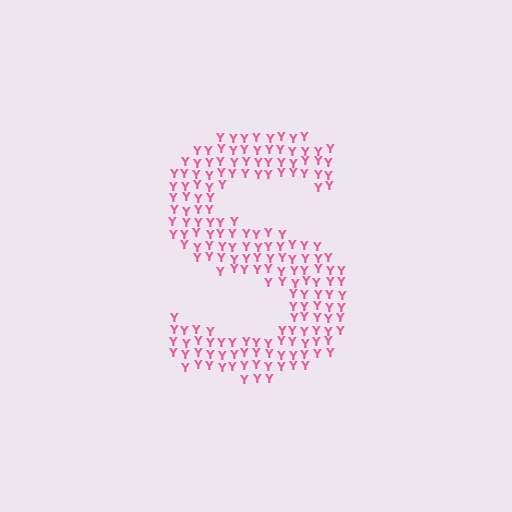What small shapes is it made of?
It is made of small letter Y's.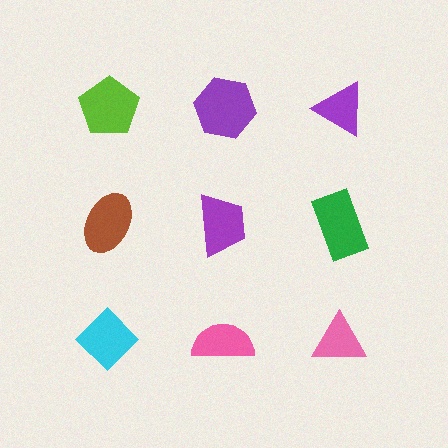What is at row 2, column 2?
A purple trapezoid.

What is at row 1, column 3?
A purple triangle.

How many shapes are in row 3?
3 shapes.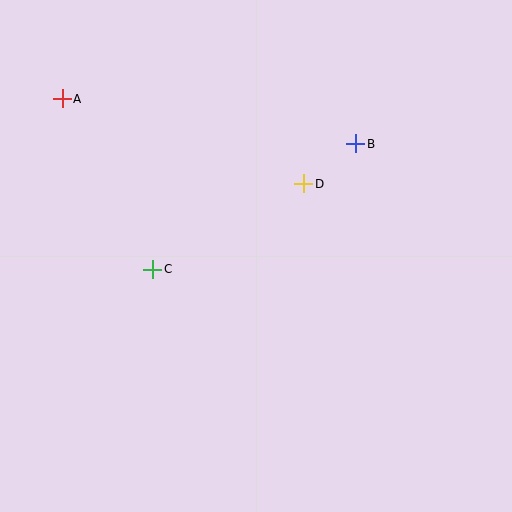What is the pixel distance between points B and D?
The distance between B and D is 65 pixels.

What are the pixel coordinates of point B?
Point B is at (356, 144).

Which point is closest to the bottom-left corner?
Point C is closest to the bottom-left corner.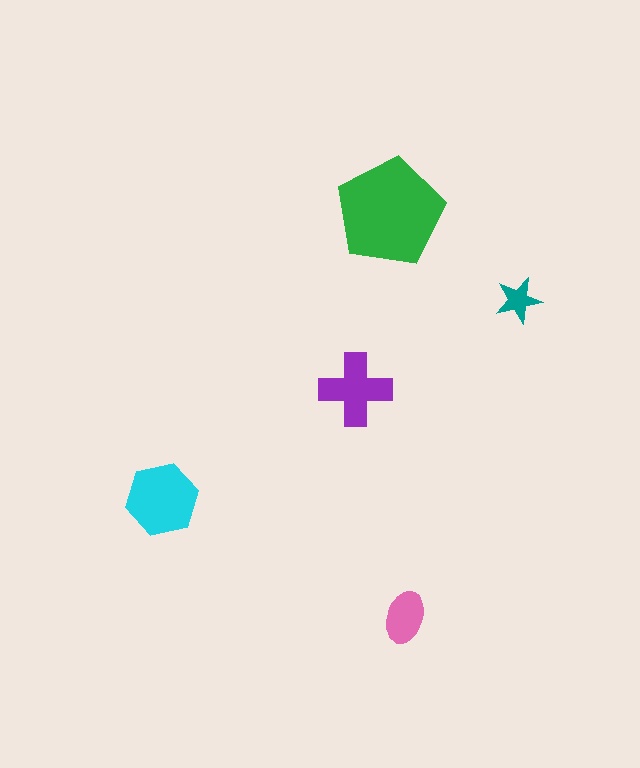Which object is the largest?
The green pentagon.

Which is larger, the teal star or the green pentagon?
The green pentagon.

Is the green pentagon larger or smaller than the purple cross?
Larger.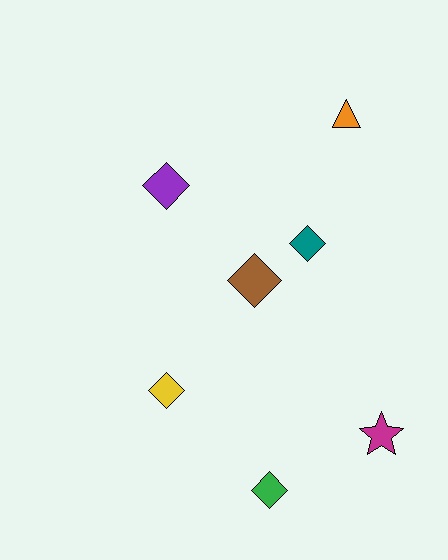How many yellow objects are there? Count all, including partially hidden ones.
There is 1 yellow object.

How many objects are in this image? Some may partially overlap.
There are 7 objects.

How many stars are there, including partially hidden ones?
There is 1 star.